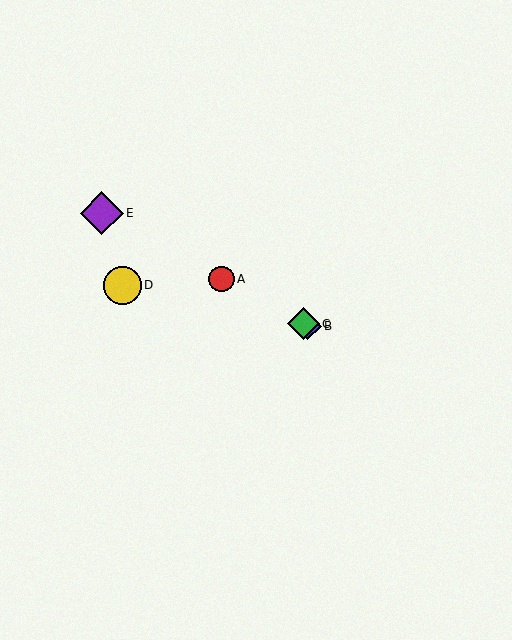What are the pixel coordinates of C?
Object C is at (303, 324).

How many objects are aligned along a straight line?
4 objects (A, B, C, E) are aligned along a straight line.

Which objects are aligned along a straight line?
Objects A, B, C, E are aligned along a straight line.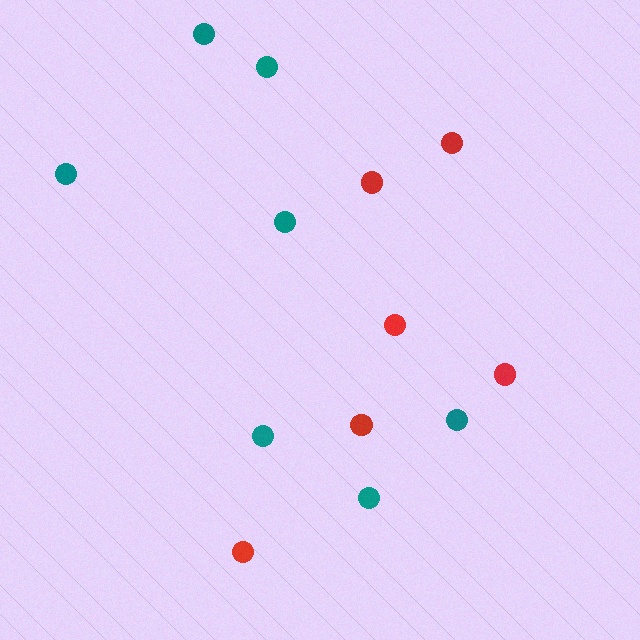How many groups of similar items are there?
There are 2 groups: one group of red circles (6) and one group of teal circles (7).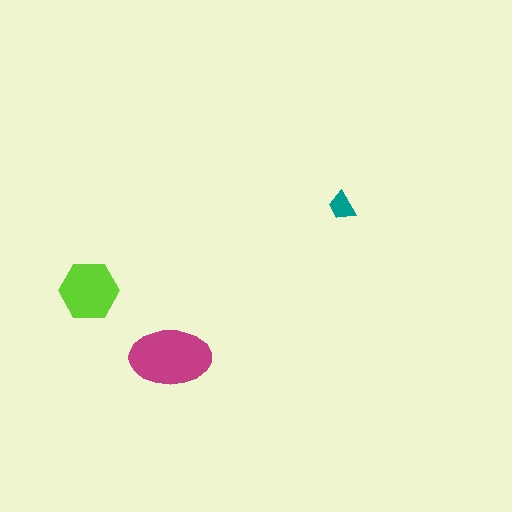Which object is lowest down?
The magenta ellipse is bottommost.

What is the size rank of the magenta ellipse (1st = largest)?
1st.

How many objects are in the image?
There are 3 objects in the image.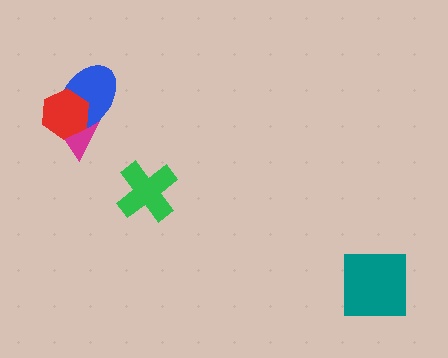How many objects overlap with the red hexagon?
2 objects overlap with the red hexagon.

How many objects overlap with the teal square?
0 objects overlap with the teal square.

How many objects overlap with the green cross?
0 objects overlap with the green cross.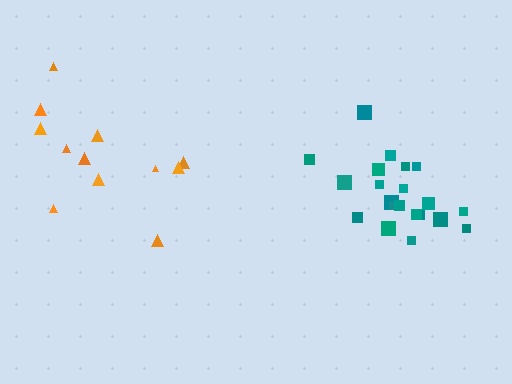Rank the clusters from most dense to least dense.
teal, orange.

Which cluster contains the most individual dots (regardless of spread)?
Teal (21).